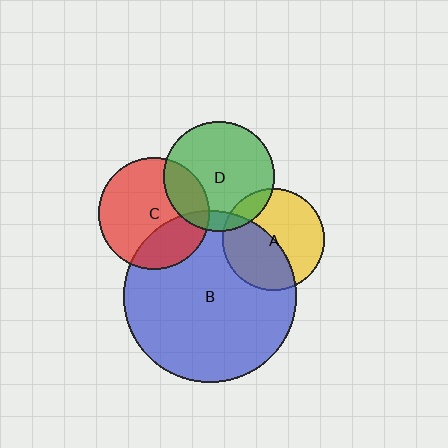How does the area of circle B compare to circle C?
Approximately 2.4 times.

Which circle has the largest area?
Circle B (blue).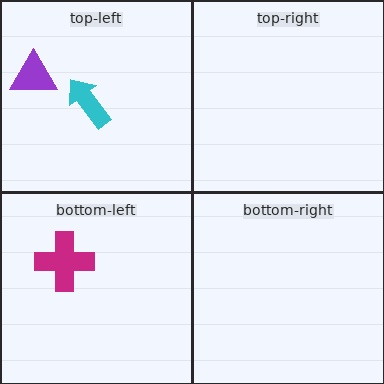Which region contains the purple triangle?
The top-left region.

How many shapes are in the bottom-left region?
1.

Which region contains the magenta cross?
The bottom-left region.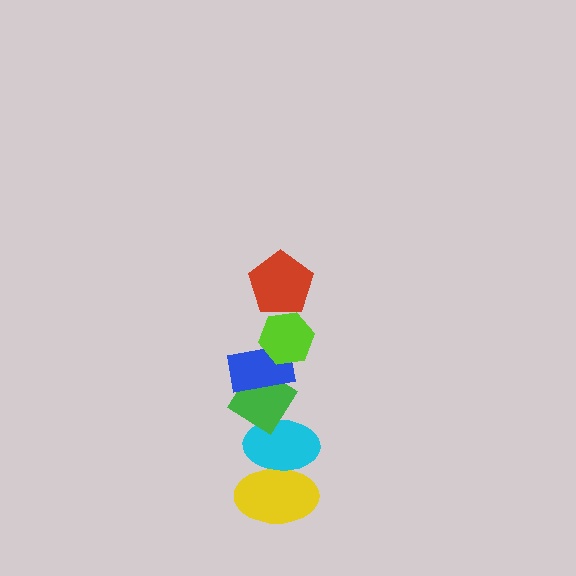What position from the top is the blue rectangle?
The blue rectangle is 3rd from the top.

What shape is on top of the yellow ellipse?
The cyan ellipse is on top of the yellow ellipse.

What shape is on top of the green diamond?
The blue rectangle is on top of the green diamond.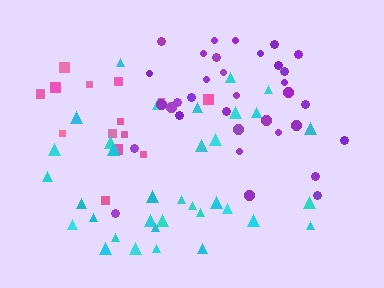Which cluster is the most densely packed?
Purple.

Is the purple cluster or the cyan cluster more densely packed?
Purple.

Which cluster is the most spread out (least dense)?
Cyan.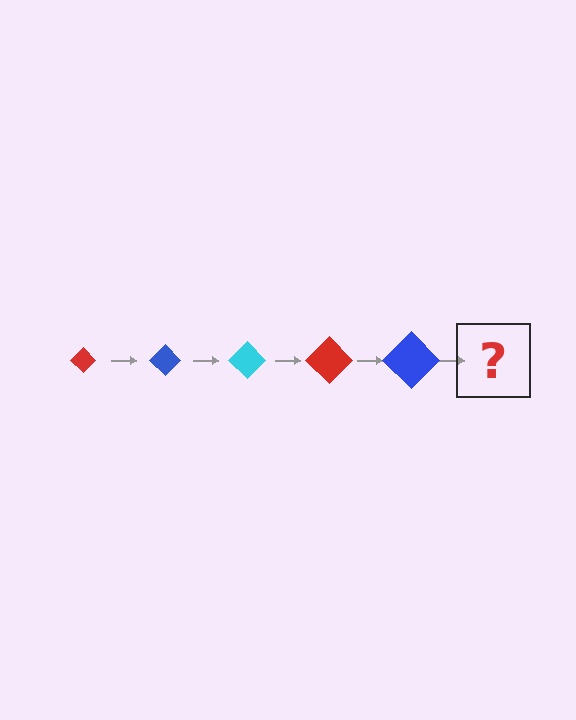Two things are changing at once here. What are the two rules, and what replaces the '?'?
The two rules are that the diamond grows larger each step and the color cycles through red, blue, and cyan. The '?' should be a cyan diamond, larger than the previous one.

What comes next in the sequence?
The next element should be a cyan diamond, larger than the previous one.